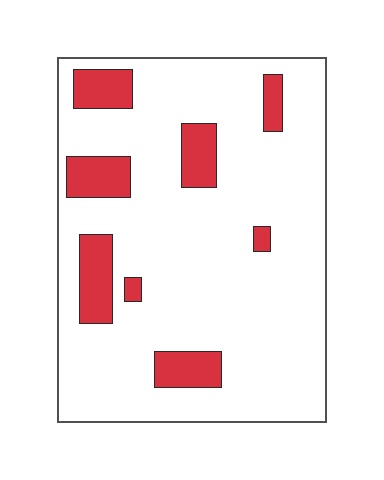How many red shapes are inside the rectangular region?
8.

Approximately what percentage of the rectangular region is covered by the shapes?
Approximately 15%.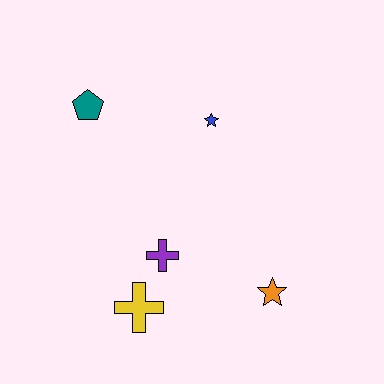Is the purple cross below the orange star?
No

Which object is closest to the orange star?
The purple cross is closest to the orange star.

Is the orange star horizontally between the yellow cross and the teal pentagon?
No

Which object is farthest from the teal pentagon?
The orange star is farthest from the teal pentagon.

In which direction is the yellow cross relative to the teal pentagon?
The yellow cross is below the teal pentagon.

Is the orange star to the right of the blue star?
Yes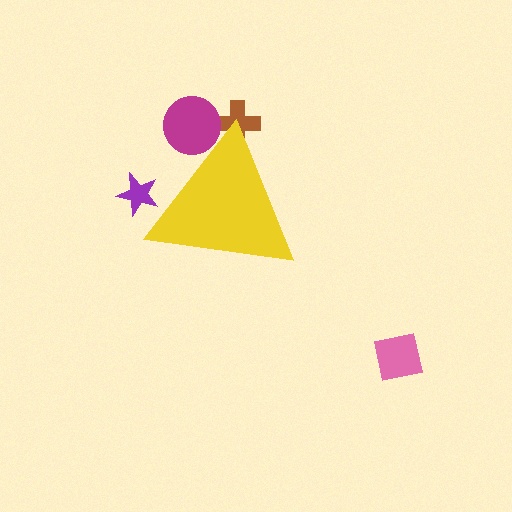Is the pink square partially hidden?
No, the pink square is fully visible.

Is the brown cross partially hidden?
Yes, the brown cross is partially hidden behind the yellow triangle.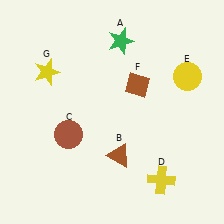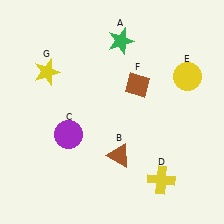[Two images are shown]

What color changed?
The circle (C) changed from brown in Image 1 to purple in Image 2.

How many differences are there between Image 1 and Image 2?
There is 1 difference between the two images.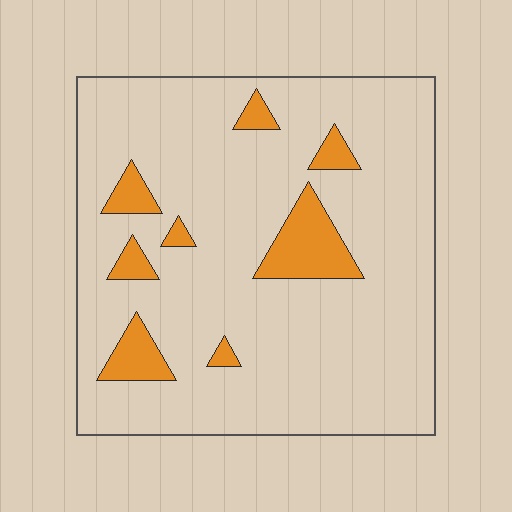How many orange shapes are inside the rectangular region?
8.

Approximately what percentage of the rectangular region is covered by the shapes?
Approximately 10%.